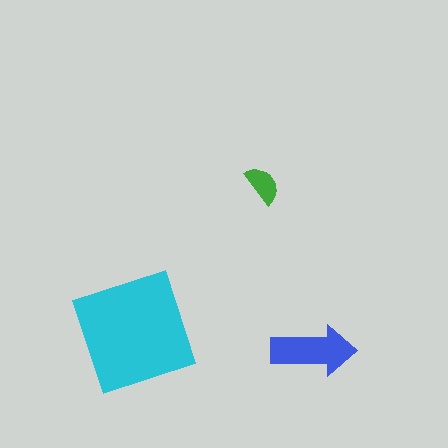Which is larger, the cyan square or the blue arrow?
The cyan square.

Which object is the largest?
The cyan square.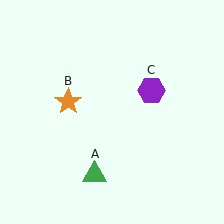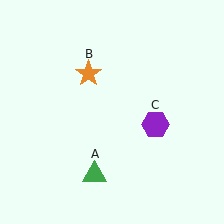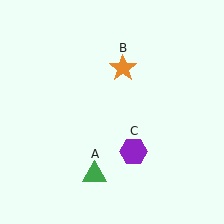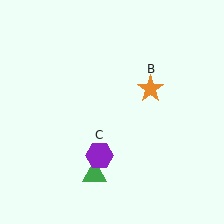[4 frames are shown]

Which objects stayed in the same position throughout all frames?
Green triangle (object A) remained stationary.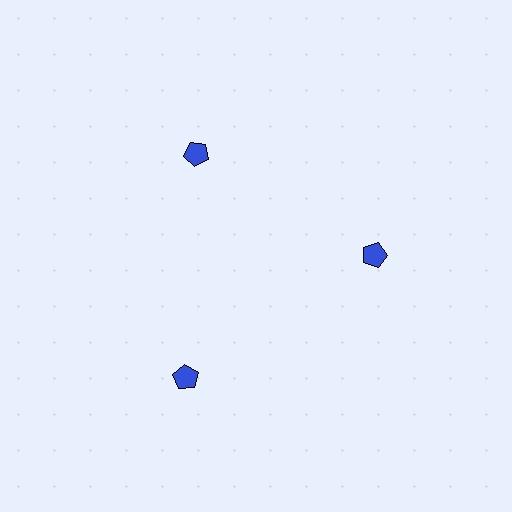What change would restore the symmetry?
The symmetry would be restored by moving it inward, back onto the ring so that all 3 pentagons sit at equal angles and equal distance from the center.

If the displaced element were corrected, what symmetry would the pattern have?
It would have 3-fold rotational symmetry — the pattern would map onto itself every 120 degrees.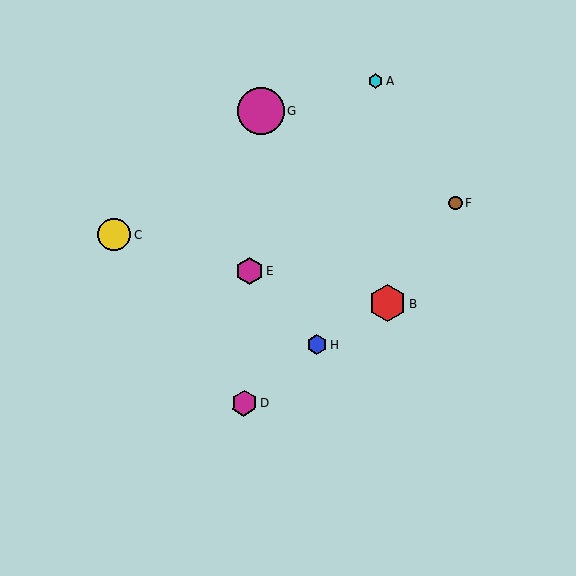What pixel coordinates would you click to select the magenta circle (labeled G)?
Click at (261, 111) to select the magenta circle G.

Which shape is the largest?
The magenta circle (labeled G) is the largest.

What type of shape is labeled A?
Shape A is a cyan hexagon.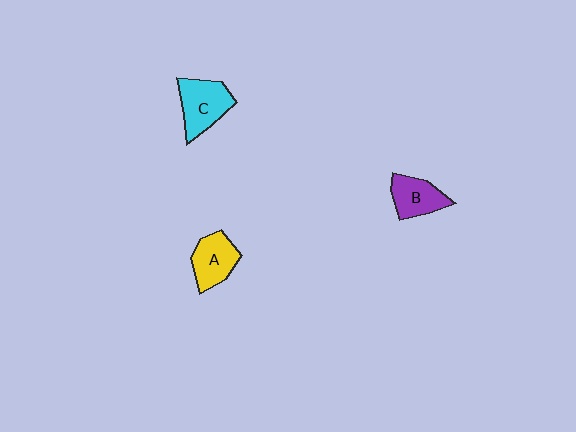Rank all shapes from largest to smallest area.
From largest to smallest: C (cyan), A (yellow), B (purple).